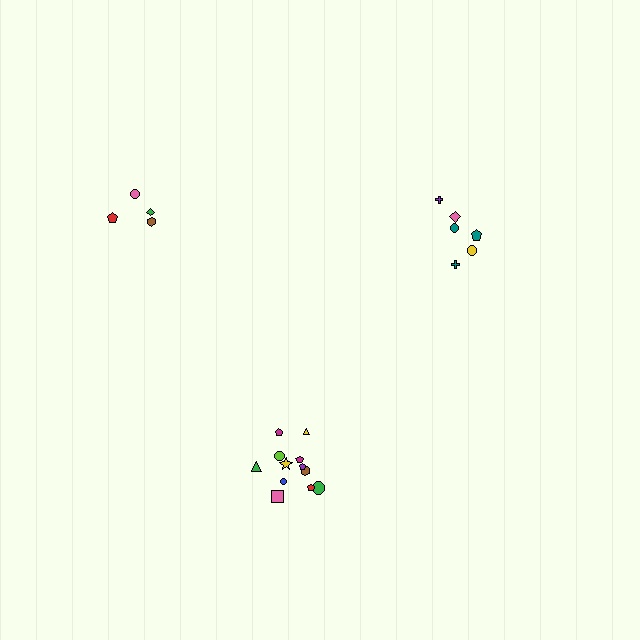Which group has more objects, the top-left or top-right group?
The top-right group.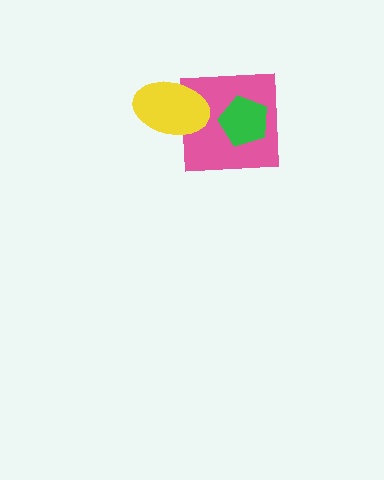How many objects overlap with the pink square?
2 objects overlap with the pink square.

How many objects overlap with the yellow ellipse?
1 object overlaps with the yellow ellipse.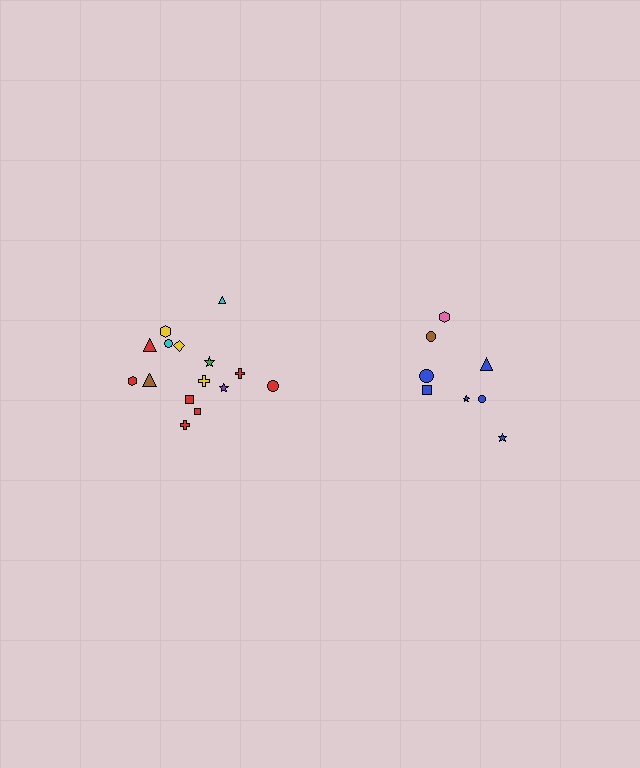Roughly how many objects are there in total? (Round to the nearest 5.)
Roughly 25 objects in total.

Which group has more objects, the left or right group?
The left group.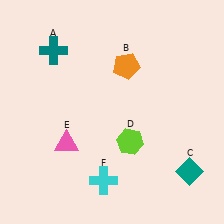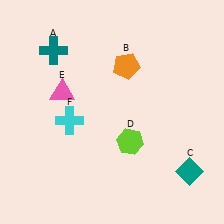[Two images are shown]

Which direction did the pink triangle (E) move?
The pink triangle (E) moved up.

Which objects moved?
The objects that moved are: the pink triangle (E), the cyan cross (F).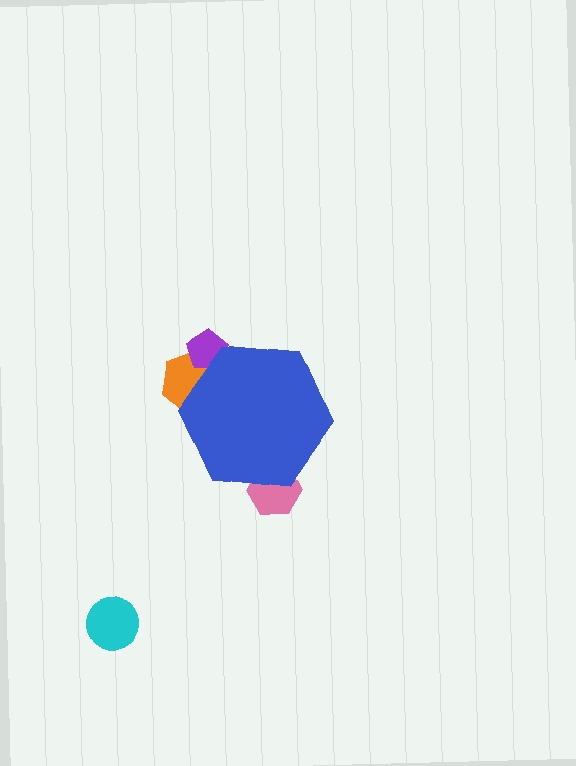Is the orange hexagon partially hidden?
Yes, the orange hexagon is partially hidden behind the blue hexagon.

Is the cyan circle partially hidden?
No, the cyan circle is fully visible.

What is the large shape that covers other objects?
A blue hexagon.